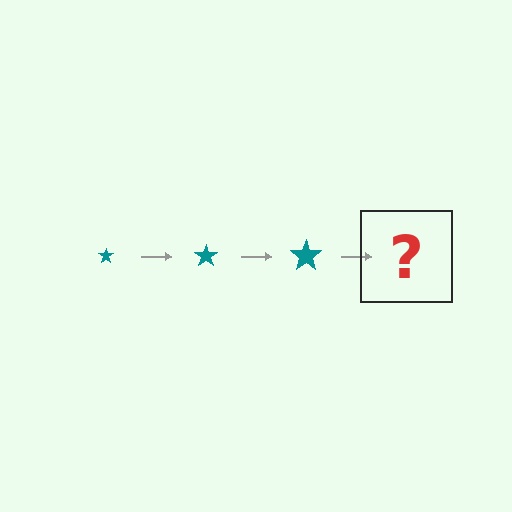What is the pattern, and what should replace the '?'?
The pattern is that the star gets progressively larger each step. The '?' should be a teal star, larger than the previous one.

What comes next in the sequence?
The next element should be a teal star, larger than the previous one.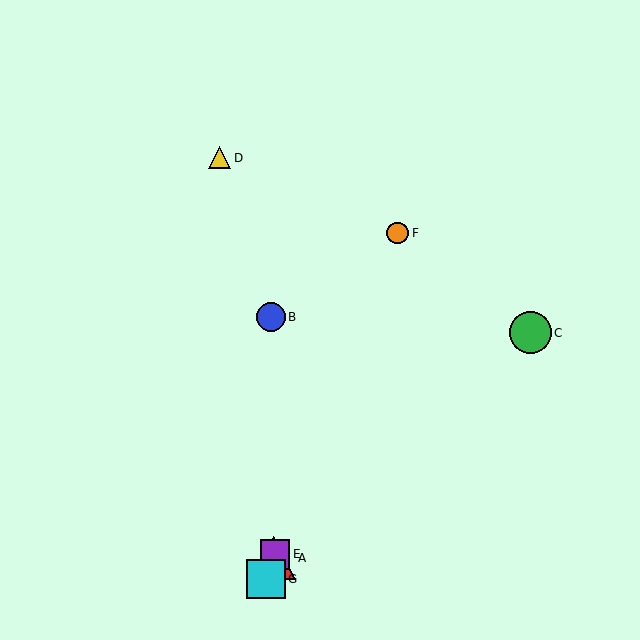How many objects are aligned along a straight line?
4 objects (A, E, F, G) are aligned along a straight line.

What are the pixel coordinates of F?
Object F is at (398, 233).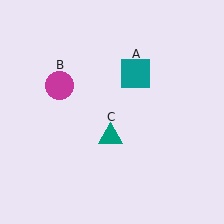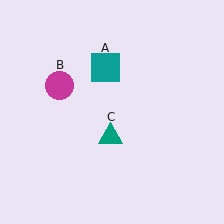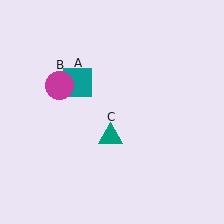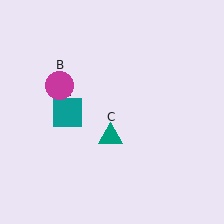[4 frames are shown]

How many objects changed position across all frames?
1 object changed position: teal square (object A).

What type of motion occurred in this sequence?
The teal square (object A) rotated counterclockwise around the center of the scene.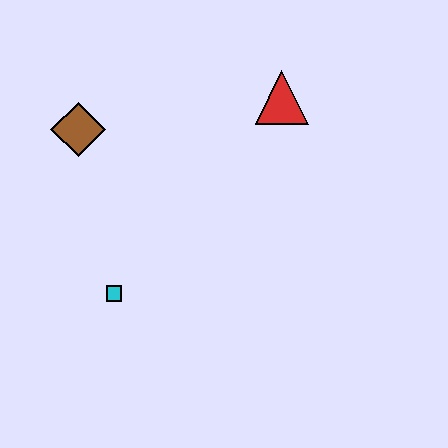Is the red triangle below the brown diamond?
No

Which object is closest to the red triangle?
The brown diamond is closest to the red triangle.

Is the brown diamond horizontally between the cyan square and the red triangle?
No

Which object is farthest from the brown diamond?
The red triangle is farthest from the brown diamond.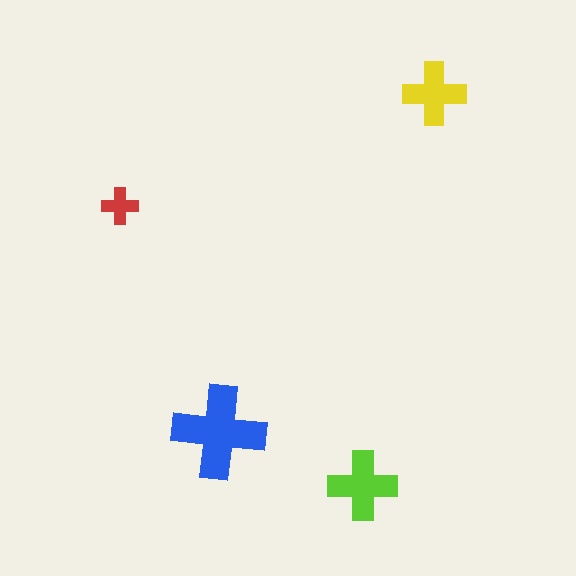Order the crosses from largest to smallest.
the blue one, the lime one, the yellow one, the red one.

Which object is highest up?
The yellow cross is topmost.